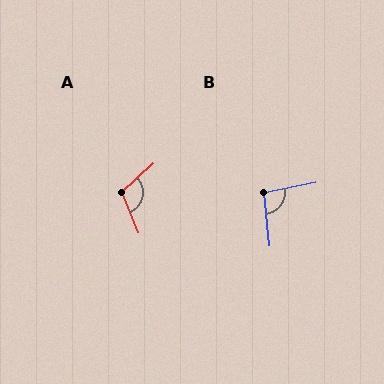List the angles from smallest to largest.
B (95°), A (110°).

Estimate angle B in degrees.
Approximately 95 degrees.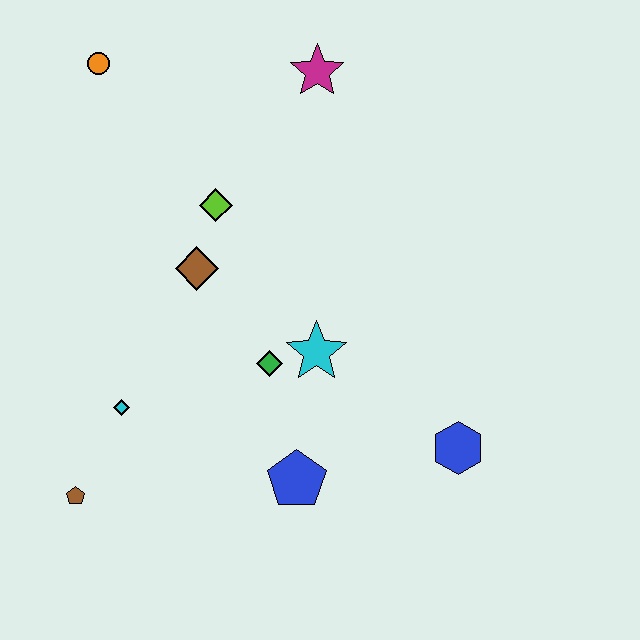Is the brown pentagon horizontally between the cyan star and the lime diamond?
No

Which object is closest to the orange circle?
The lime diamond is closest to the orange circle.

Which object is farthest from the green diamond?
The orange circle is farthest from the green diamond.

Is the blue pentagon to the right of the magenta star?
No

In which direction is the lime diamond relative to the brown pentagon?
The lime diamond is above the brown pentagon.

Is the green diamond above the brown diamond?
No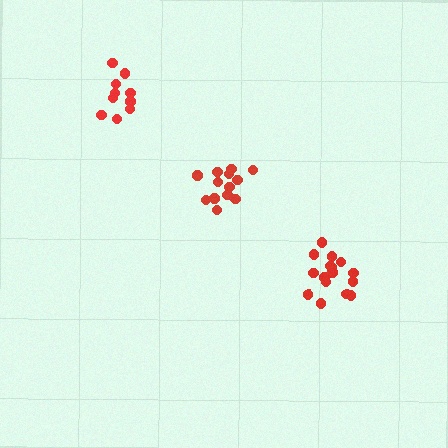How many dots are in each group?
Group 1: 16 dots, Group 2: 13 dots, Group 3: 10 dots (39 total).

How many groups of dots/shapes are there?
There are 3 groups.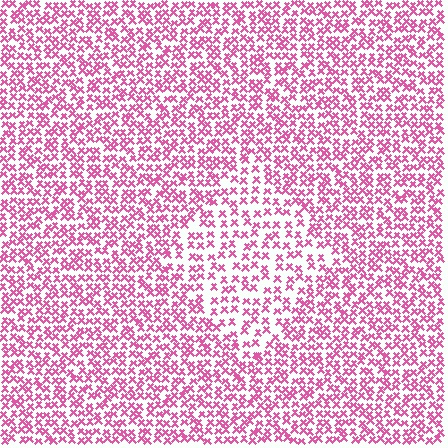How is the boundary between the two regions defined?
The boundary is defined by a change in element density (approximately 1.6x ratio). All elements are the same color, size, and shape.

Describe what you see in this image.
The image contains small pink elements arranged at two different densities. A diamond-shaped region is visible where the elements are less densely packed than the surrounding area.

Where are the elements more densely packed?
The elements are more densely packed outside the diamond boundary.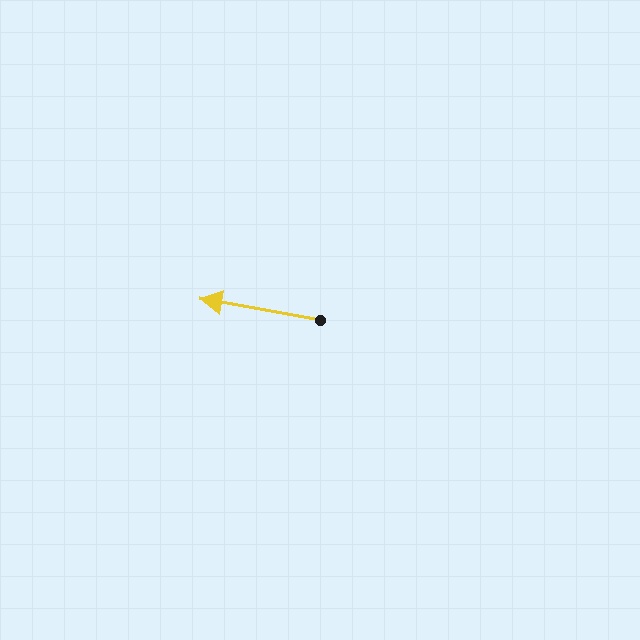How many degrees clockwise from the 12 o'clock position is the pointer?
Approximately 280 degrees.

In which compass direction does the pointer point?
West.